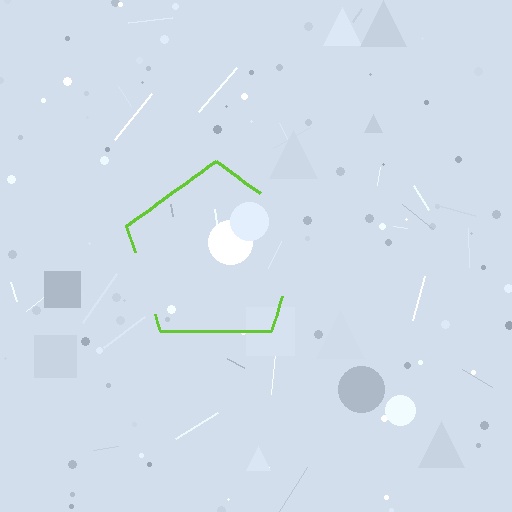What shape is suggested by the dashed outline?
The dashed outline suggests a pentagon.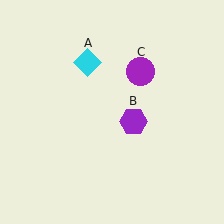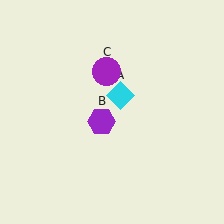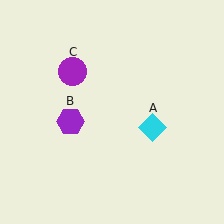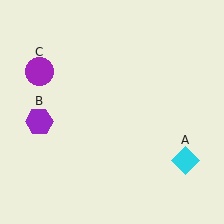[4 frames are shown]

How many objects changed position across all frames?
3 objects changed position: cyan diamond (object A), purple hexagon (object B), purple circle (object C).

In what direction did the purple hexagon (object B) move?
The purple hexagon (object B) moved left.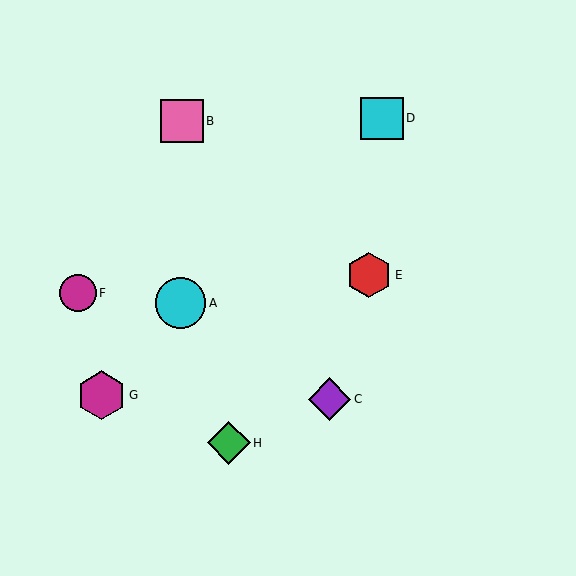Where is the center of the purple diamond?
The center of the purple diamond is at (330, 399).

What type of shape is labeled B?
Shape B is a pink square.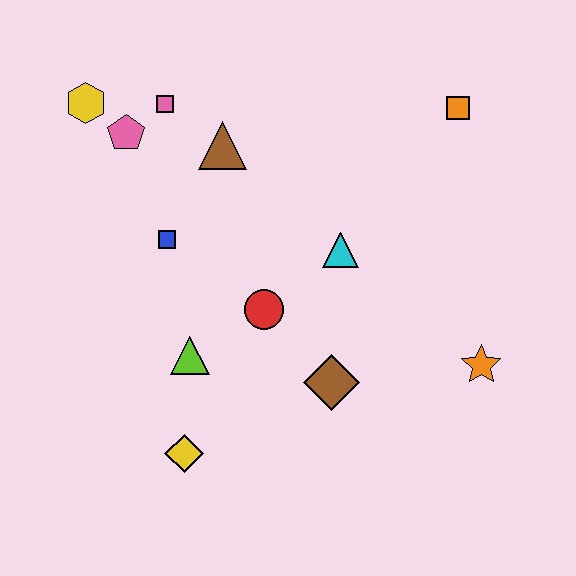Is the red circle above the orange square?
No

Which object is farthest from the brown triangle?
The orange star is farthest from the brown triangle.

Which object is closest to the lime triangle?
The red circle is closest to the lime triangle.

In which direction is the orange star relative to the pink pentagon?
The orange star is to the right of the pink pentagon.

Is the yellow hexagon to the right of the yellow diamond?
No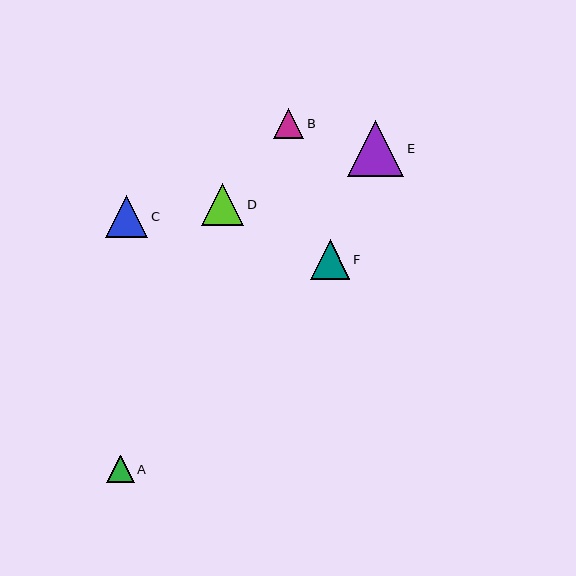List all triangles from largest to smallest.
From largest to smallest: E, D, C, F, B, A.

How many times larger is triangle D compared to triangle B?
Triangle D is approximately 1.4 times the size of triangle B.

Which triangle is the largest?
Triangle E is the largest with a size of approximately 56 pixels.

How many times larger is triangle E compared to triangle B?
Triangle E is approximately 1.8 times the size of triangle B.